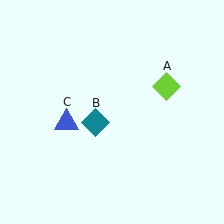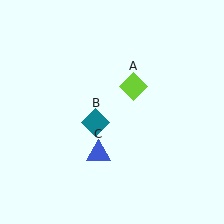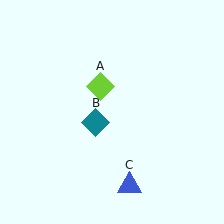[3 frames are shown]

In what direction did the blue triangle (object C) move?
The blue triangle (object C) moved down and to the right.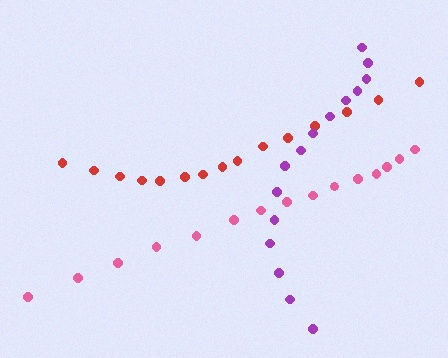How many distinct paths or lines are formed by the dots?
There are 3 distinct paths.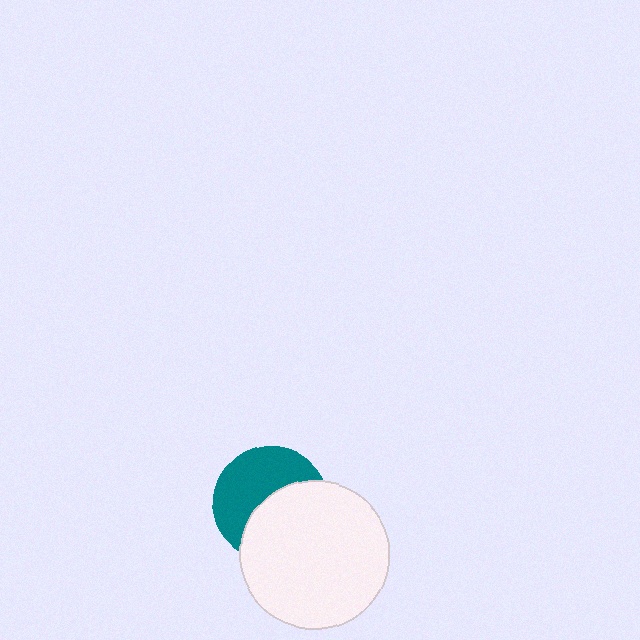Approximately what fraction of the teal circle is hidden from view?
Roughly 49% of the teal circle is hidden behind the white circle.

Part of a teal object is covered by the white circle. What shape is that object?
It is a circle.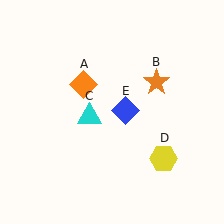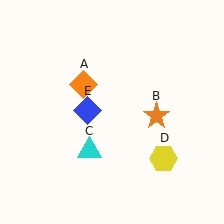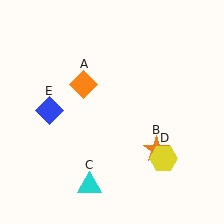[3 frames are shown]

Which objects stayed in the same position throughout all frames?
Orange diamond (object A) and yellow hexagon (object D) remained stationary.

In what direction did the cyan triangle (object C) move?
The cyan triangle (object C) moved down.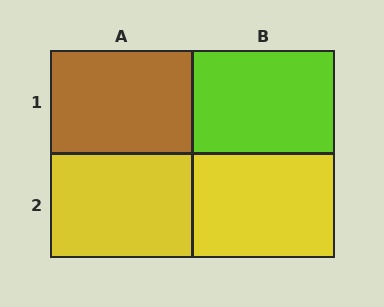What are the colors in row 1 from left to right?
Brown, lime.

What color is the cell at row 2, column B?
Yellow.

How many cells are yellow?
2 cells are yellow.